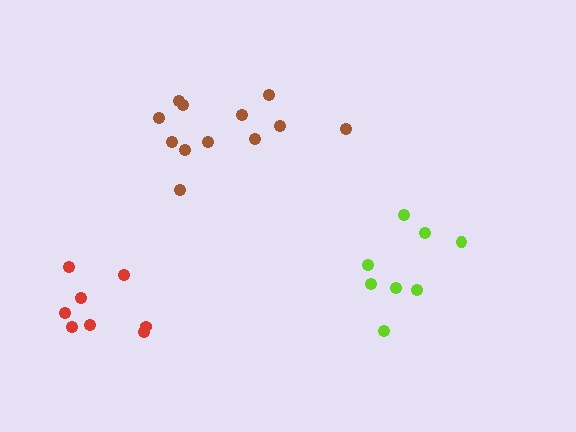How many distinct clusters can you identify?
There are 3 distinct clusters.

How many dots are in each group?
Group 1: 8 dots, Group 2: 12 dots, Group 3: 8 dots (28 total).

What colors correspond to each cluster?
The clusters are colored: lime, brown, red.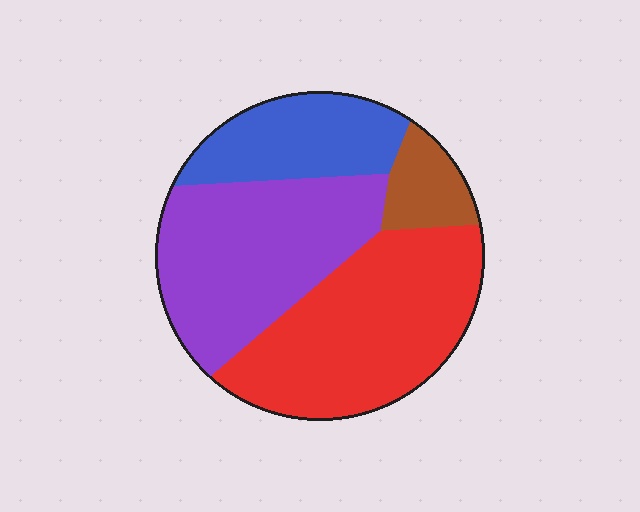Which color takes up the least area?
Brown, at roughly 10%.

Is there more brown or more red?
Red.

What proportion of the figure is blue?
Blue covers about 20% of the figure.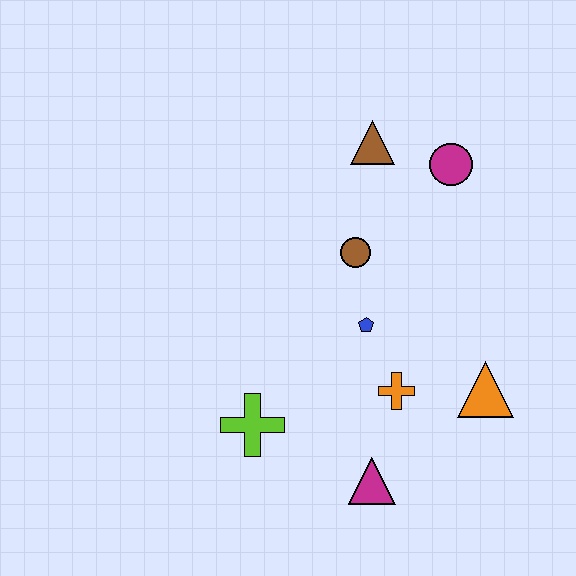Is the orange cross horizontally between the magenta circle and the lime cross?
Yes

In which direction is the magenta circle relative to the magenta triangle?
The magenta circle is above the magenta triangle.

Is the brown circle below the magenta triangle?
No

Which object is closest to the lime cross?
The magenta triangle is closest to the lime cross.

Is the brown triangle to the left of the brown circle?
No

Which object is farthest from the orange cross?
The brown triangle is farthest from the orange cross.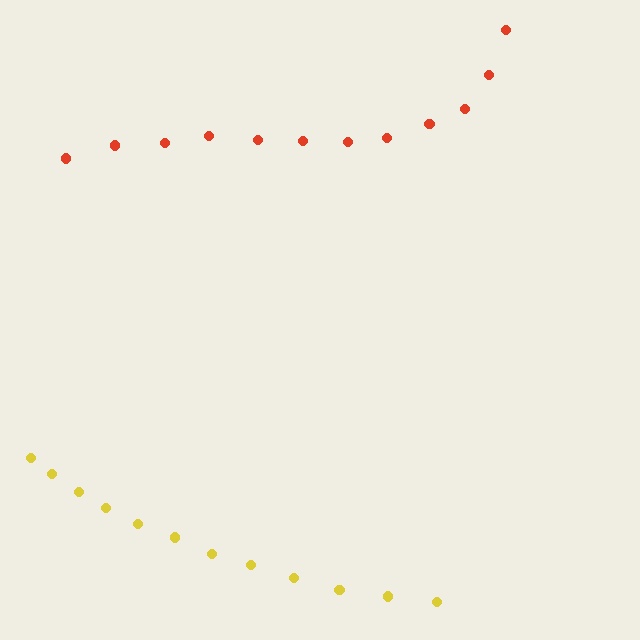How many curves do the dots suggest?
There are 2 distinct paths.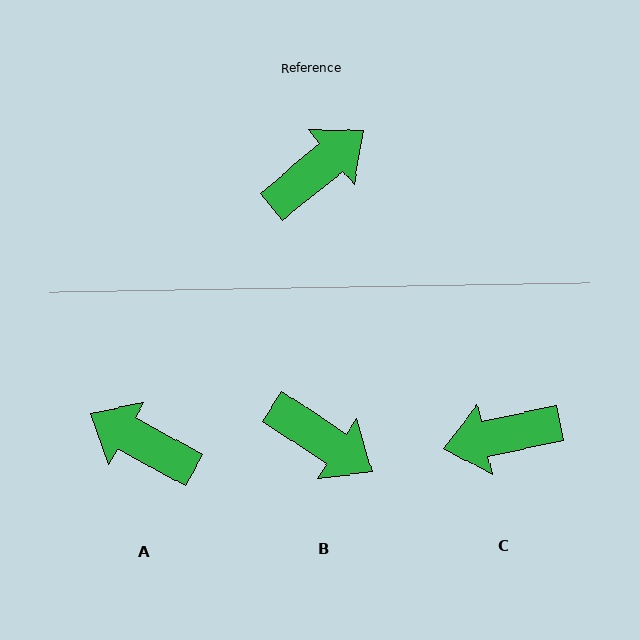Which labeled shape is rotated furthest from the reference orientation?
C, about 152 degrees away.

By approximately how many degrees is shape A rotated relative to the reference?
Approximately 112 degrees counter-clockwise.